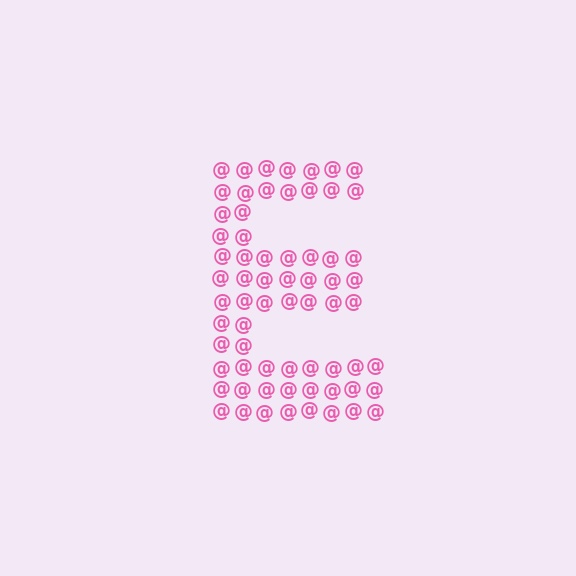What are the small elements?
The small elements are at signs.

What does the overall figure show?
The overall figure shows the letter E.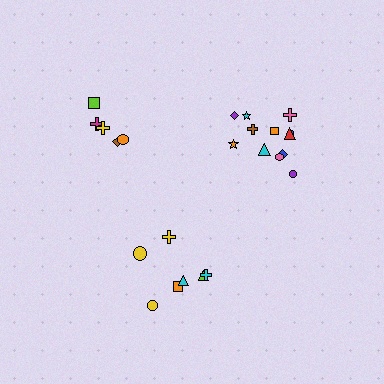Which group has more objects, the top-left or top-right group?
The top-right group.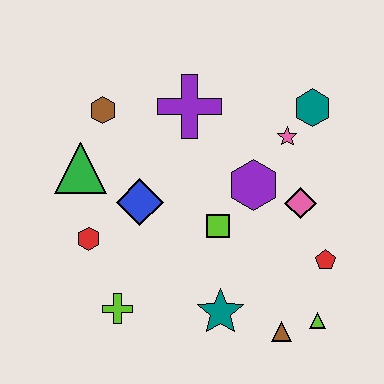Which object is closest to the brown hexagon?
The green triangle is closest to the brown hexagon.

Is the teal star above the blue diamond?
No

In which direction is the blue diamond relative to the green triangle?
The blue diamond is to the right of the green triangle.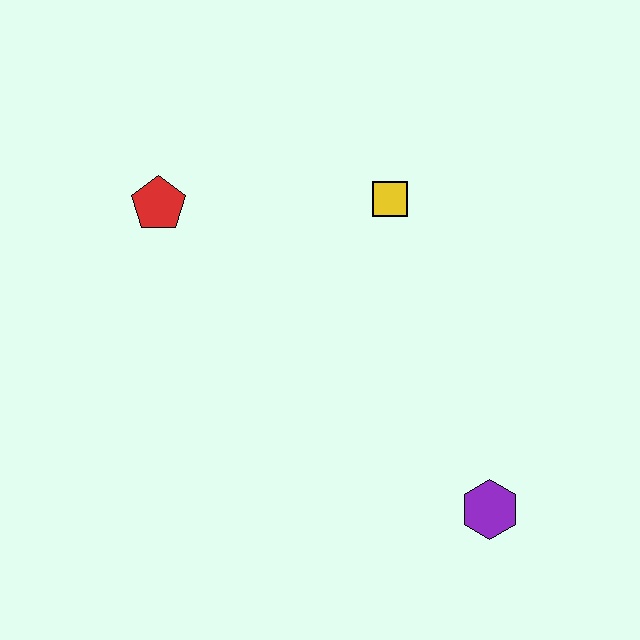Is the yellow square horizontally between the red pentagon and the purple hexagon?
Yes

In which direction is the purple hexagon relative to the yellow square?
The purple hexagon is below the yellow square.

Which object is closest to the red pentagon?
The yellow square is closest to the red pentagon.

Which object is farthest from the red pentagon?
The purple hexagon is farthest from the red pentagon.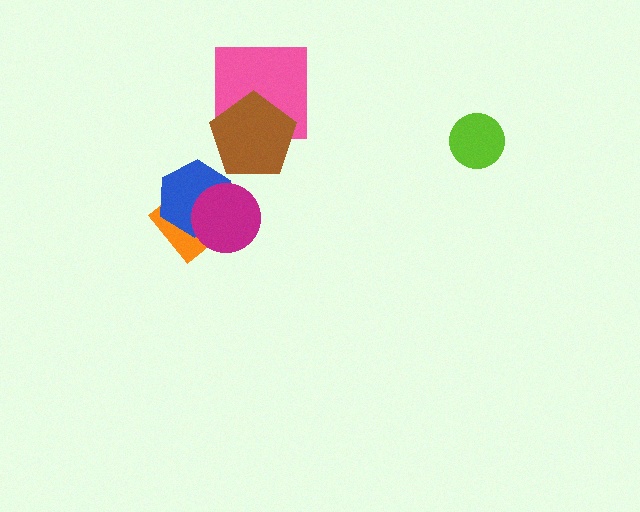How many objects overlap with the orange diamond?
2 objects overlap with the orange diamond.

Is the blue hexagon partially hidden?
Yes, it is partially covered by another shape.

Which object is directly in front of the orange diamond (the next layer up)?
The blue hexagon is directly in front of the orange diamond.